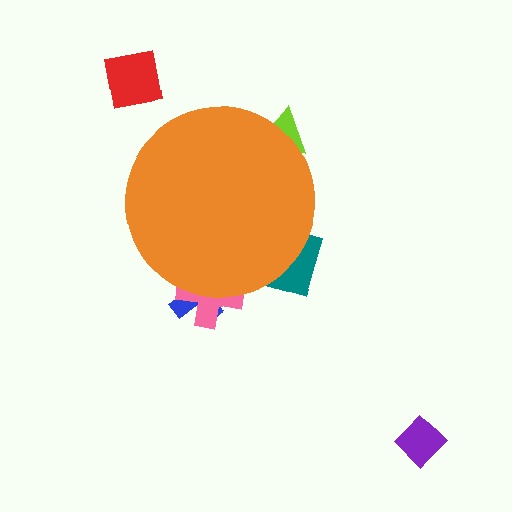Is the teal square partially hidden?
Yes, the teal square is partially hidden behind the orange circle.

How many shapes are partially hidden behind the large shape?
4 shapes are partially hidden.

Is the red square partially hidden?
No, the red square is fully visible.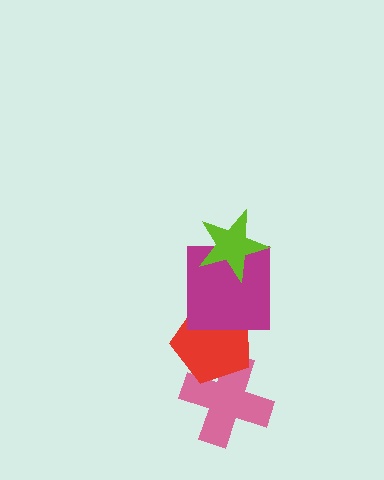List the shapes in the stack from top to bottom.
From top to bottom: the lime star, the magenta square, the red pentagon, the pink cross.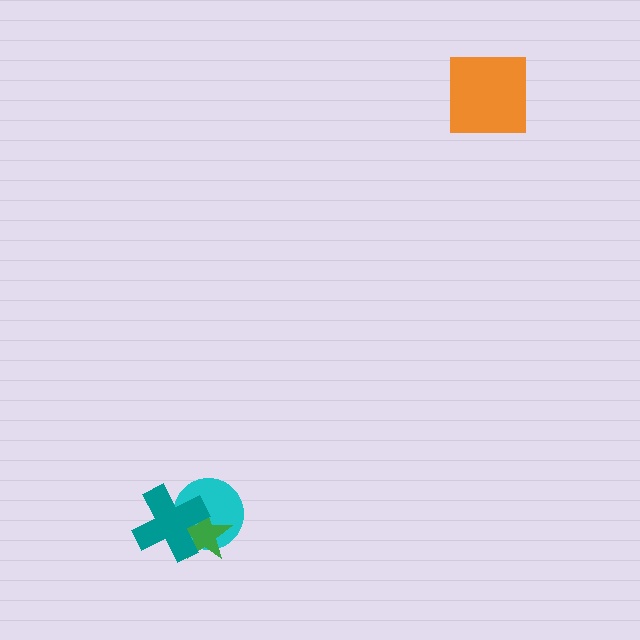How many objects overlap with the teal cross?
2 objects overlap with the teal cross.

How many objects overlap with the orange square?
0 objects overlap with the orange square.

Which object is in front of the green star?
The teal cross is in front of the green star.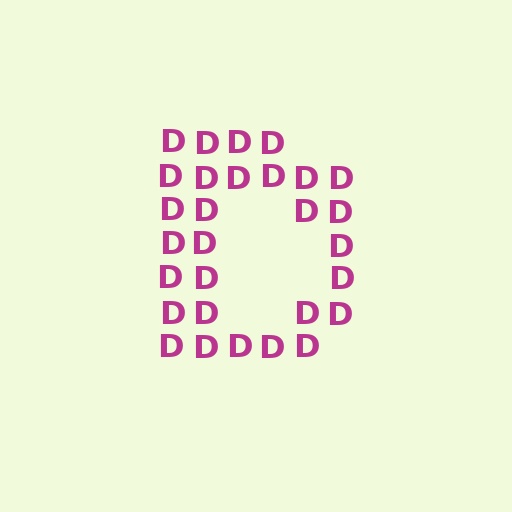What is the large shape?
The large shape is the letter D.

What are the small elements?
The small elements are letter D's.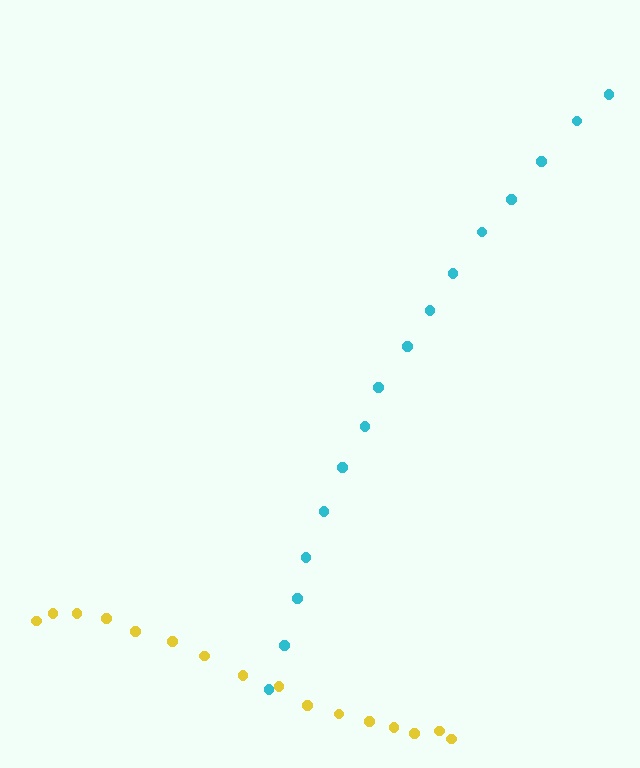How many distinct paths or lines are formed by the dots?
There are 2 distinct paths.